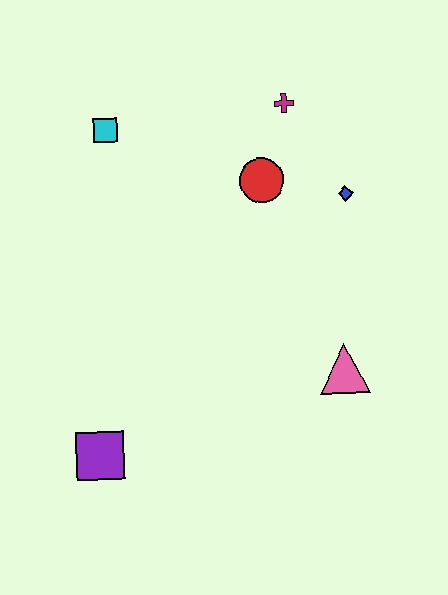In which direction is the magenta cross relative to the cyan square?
The magenta cross is to the right of the cyan square.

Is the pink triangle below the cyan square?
Yes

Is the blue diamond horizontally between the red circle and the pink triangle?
No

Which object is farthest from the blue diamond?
The purple square is farthest from the blue diamond.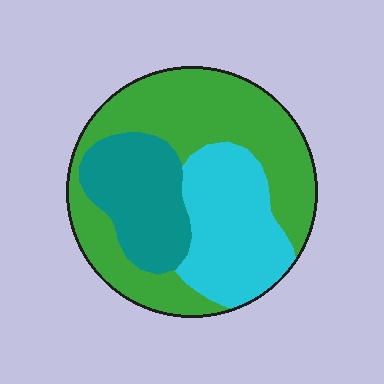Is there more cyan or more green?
Green.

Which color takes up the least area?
Teal, at roughly 20%.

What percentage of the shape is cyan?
Cyan takes up about one quarter (1/4) of the shape.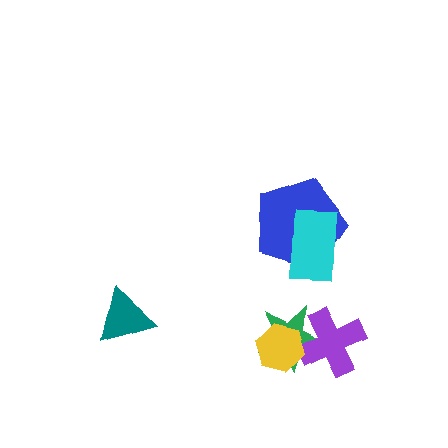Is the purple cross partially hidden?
Yes, it is partially covered by another shape.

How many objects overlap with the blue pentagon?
1 object overlaps with the blue pentagon.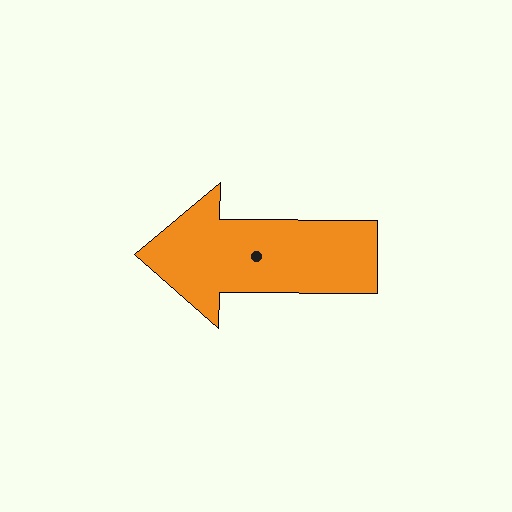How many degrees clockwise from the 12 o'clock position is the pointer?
Approximately 271 degrees.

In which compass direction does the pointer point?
West.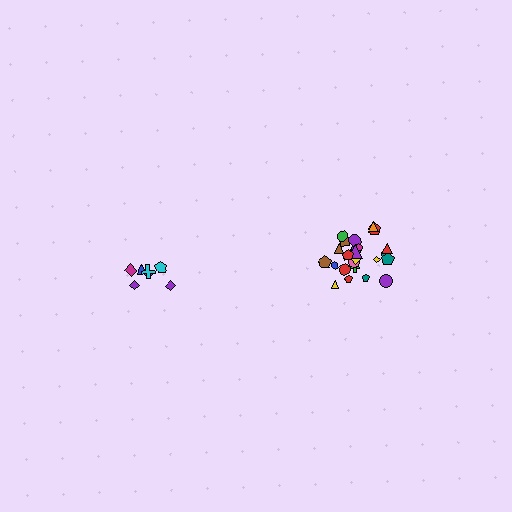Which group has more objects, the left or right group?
The right group.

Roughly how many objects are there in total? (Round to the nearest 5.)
Roughly 30 objects in total.